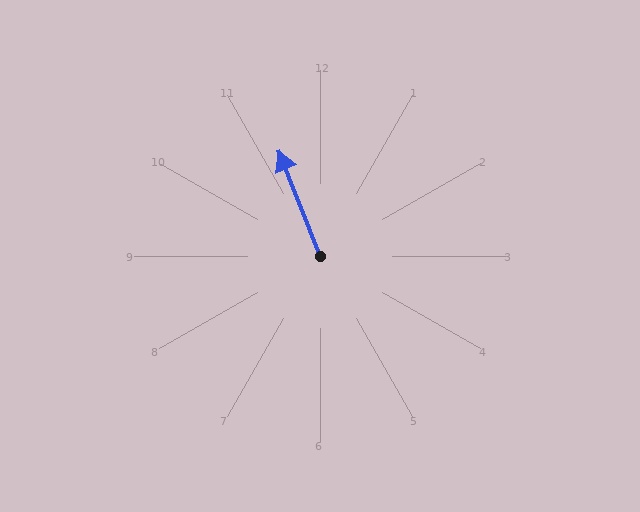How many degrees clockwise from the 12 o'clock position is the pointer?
Approximately 339 degrees.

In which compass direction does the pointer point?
North.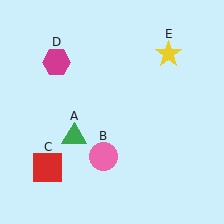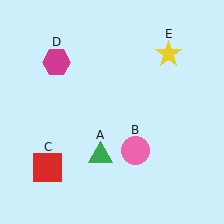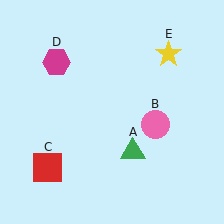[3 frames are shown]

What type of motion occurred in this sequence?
The green triangle (object A), pink circle (object B) rotated counterclockwise around the center of the scene.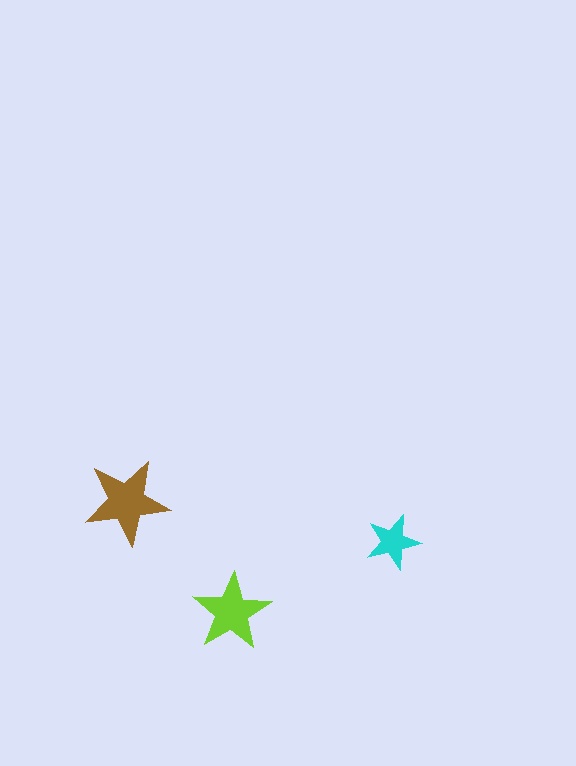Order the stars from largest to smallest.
the brown one, the lime one, the cyan one.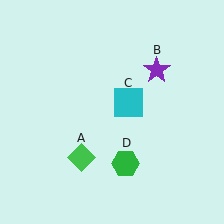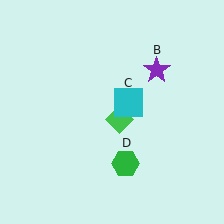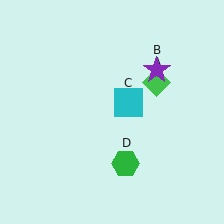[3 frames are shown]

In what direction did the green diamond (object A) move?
The green diamond (object A) moved up and to the right.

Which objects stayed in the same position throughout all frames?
Purple star (object B) and cyan square (object C) and green hexagon (object D) remained stationary.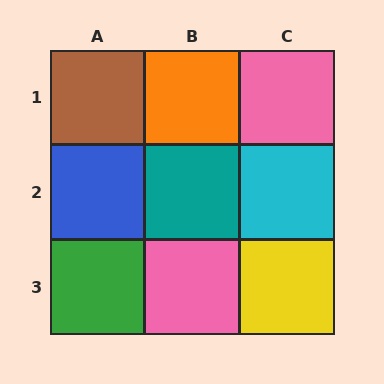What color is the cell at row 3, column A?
Green.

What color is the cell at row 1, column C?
Pink.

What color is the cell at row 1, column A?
Brown.